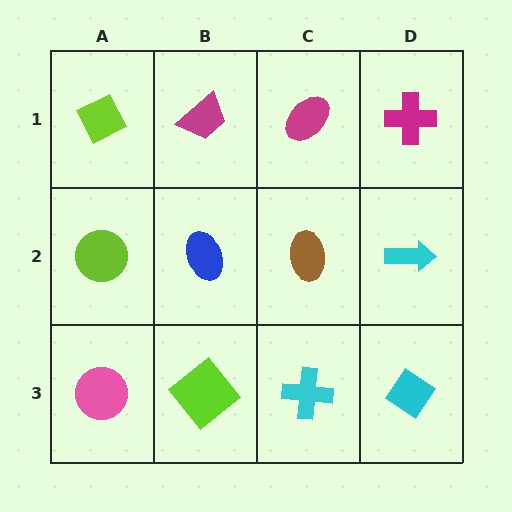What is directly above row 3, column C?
A brown ellipse.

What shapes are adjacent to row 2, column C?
A magenta ellipse (row 1, column C), a cyan cross (row 3, column C), a blue ellipse (row 2, column B), a cyan arrow (row 2, column D).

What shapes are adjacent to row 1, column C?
A brown ellipse (row 2, column C), a magenta trapezoid (row 1, column B), a magenta cross (row 1, column D).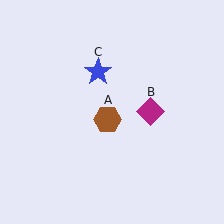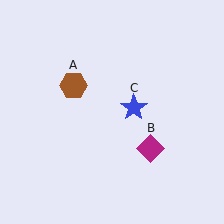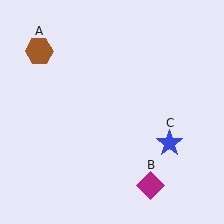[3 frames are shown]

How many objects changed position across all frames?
3 objects changed position: brown hexagon (object A), magenta diamond (object B), blue star (object C).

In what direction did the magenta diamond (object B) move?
The magenta diamond (object B) moved down.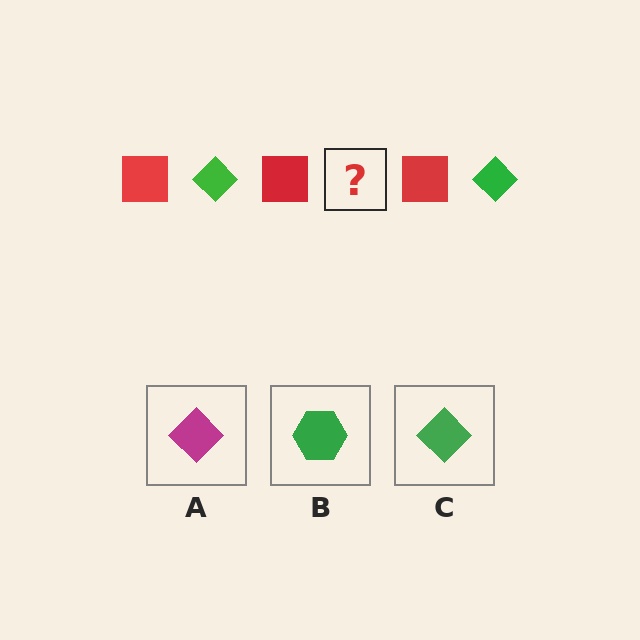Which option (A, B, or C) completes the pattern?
C.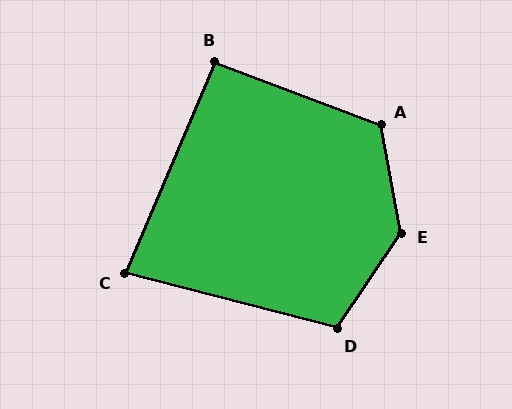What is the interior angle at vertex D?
Approximately 109 degrees (obtuse).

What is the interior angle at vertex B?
Approximately 92 degrees (approximately right).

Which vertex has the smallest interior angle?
C, at approximately 81 degrees.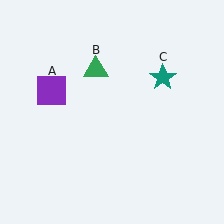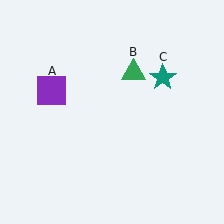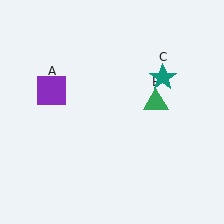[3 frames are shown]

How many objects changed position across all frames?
1 object changed position: green triangle (object B).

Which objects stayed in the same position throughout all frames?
Purple square (object A) and teal star (object C) remained stationary.